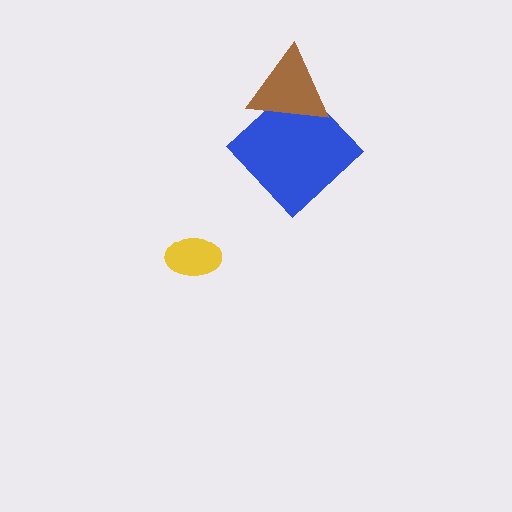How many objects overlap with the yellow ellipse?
0 objects overlap with the yellow ellipse.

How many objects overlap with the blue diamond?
1 object overlaps with the blue diamond.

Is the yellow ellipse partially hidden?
No, no other shape covers it.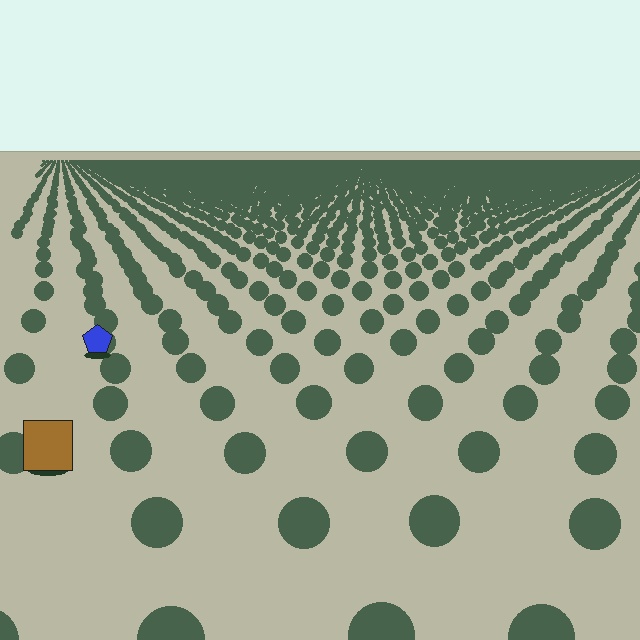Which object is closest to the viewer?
The brown square is closest. The texture marks near it are larger and more spread out.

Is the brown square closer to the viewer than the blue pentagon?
Yes. The brown square is closer — you can tell from the texture gradient: the ground texture is coarser near it.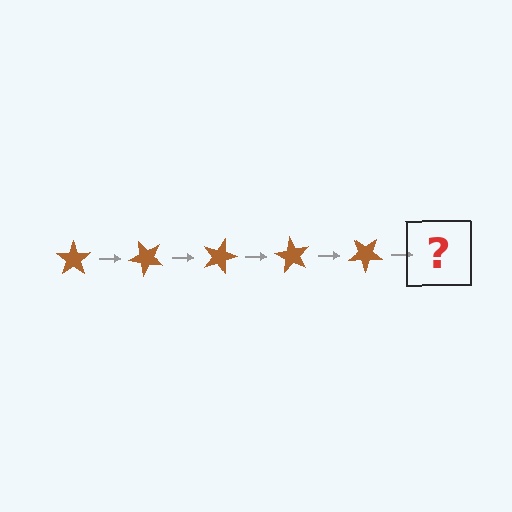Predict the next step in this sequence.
The next step is a brown star rotated 225 degrees.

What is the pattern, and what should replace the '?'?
The pattern is that the star rotates 45 degrees each step. The '?' should be a brown star rotated 225 degrees.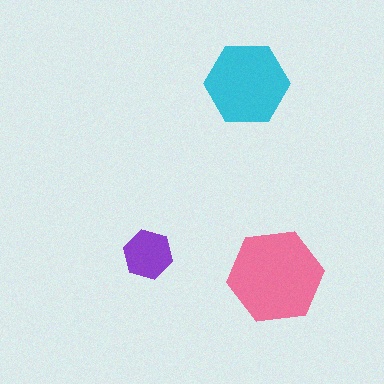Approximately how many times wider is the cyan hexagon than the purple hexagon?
About 1.5 times wider.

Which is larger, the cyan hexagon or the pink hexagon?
The pink one.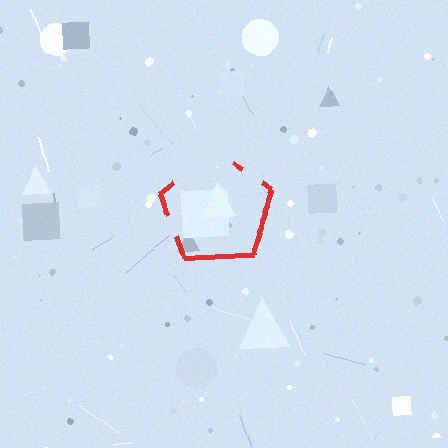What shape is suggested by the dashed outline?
The dashed outline suggests a pentagon.